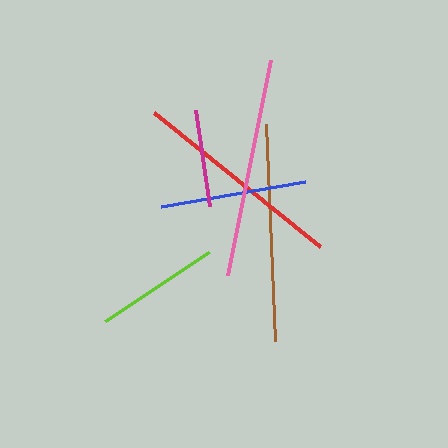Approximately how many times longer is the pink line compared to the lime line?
The pink line is approximately 1.8 times the length of the lime line.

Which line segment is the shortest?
The magenta line is the shortest at approximately 97 pixels.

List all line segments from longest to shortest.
From longest to shortest: pink, brown, red, blue, lime, magenta.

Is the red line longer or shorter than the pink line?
The pink line is longer than the red line.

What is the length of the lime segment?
The lime segment is approximately 124 pixels long.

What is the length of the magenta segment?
The magenta segment is approximately 97 pixels long.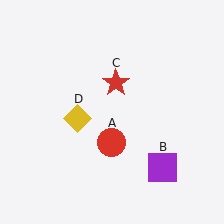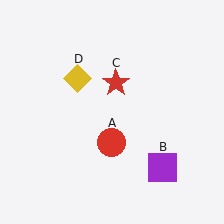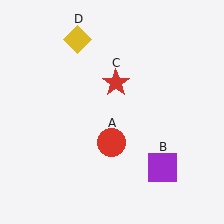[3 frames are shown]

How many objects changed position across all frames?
1 object changed position: yellow diamond (object D).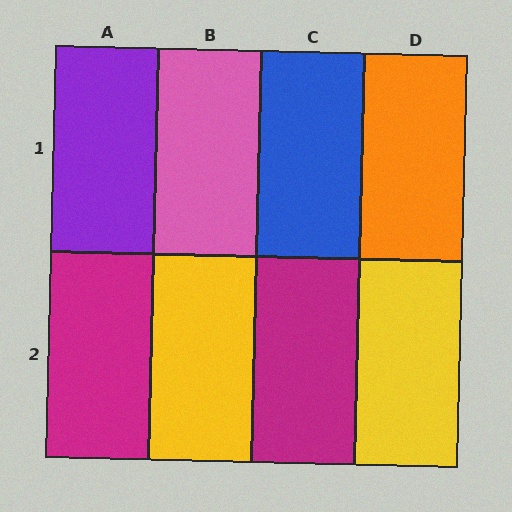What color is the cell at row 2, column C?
Magenta.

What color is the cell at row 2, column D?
Yellow.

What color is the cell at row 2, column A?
Magenta.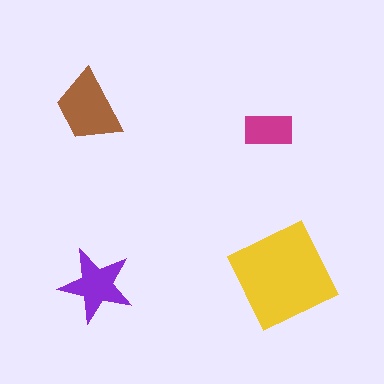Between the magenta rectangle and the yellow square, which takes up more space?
The yellow square.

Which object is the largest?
The yellow square.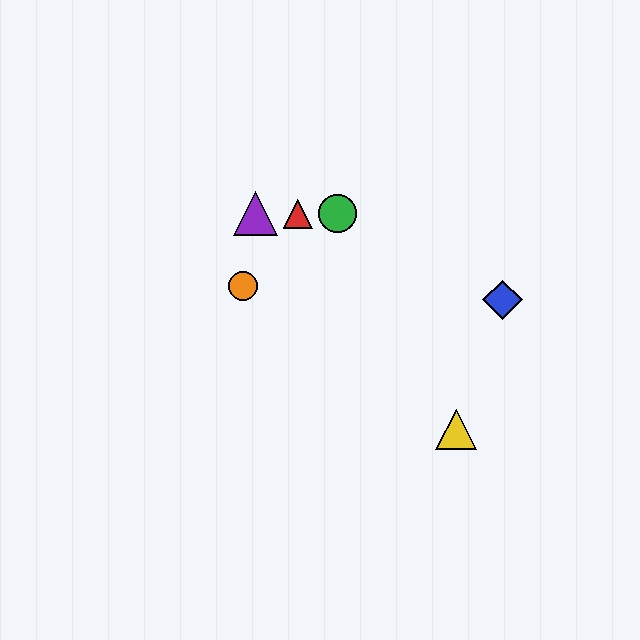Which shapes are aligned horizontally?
The red triangle, the green circle, the purple triangle are aligned horizontally.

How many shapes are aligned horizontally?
3 shapes (the red triangle, the green circle, the purple triangle) are aligned horizontally.